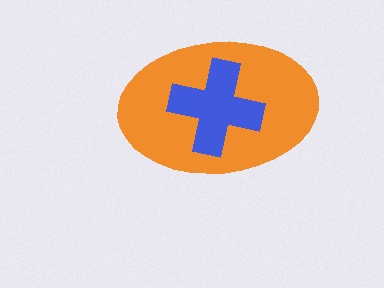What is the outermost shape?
The orange ellipse.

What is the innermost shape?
The blue cross.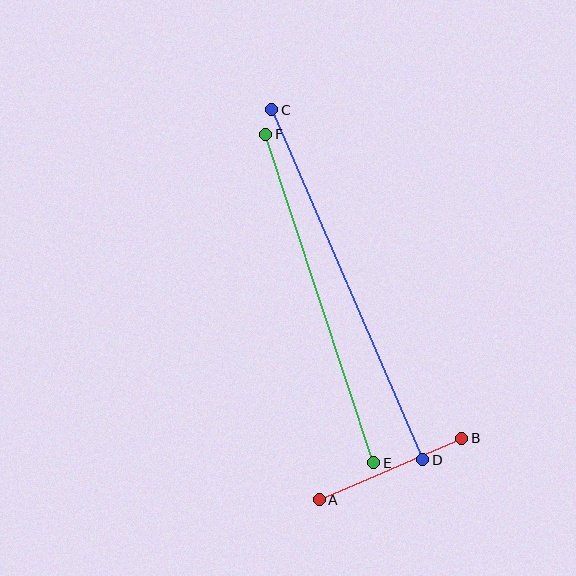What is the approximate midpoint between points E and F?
The midpoint is at approximately (320, 298) pixels.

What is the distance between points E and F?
The distance is approximately 346 pixels.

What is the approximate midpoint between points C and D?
The midpoint is at approximately (347, 285) pixels.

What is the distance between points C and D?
The distance is approximately 381 pixels.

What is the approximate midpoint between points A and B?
The midpoint is at approximately (390, 469) pixels.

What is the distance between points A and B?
The distance is approximately 155 pixels.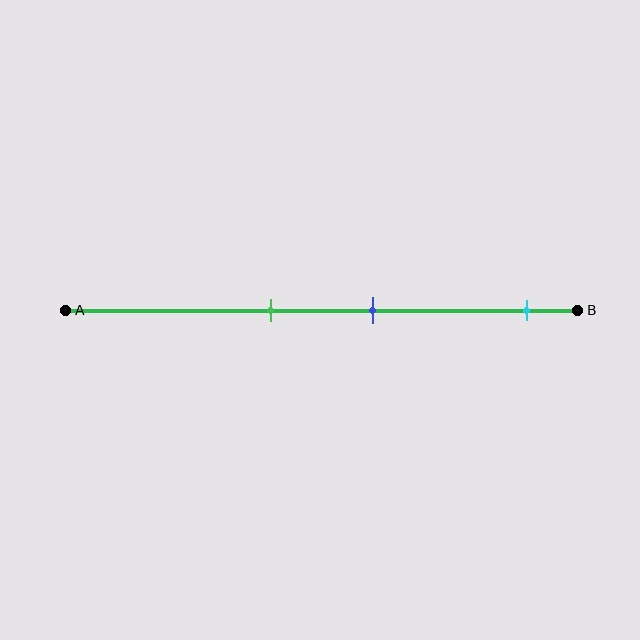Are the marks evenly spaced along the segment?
No, the marks are not evenly spaced.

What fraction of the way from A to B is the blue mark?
The blue mark is approximately 60% (0.6) of the way from A to B.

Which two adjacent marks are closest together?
The green and blue marks are the closest adjacent pair.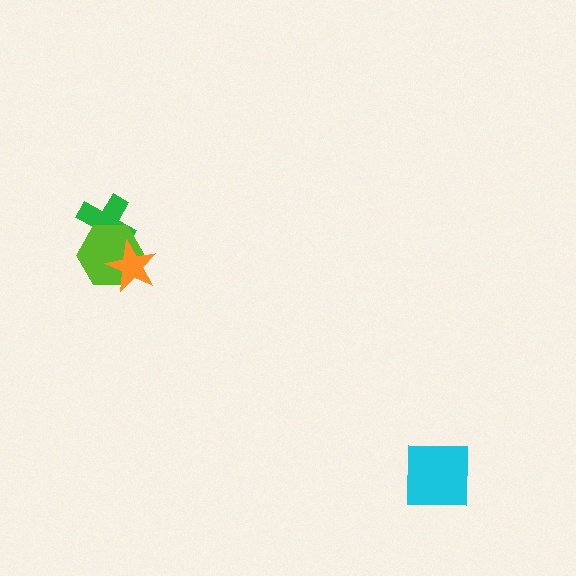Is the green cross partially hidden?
Yes, it is partially covered by another shape.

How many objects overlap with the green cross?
2 objects overlap with the green cross.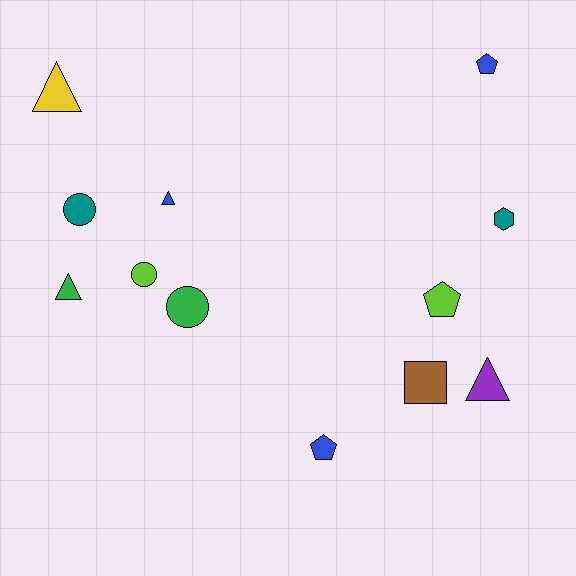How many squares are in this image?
There is 1 square.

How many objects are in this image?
There are 12 objects.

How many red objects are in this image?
There are no red objects.